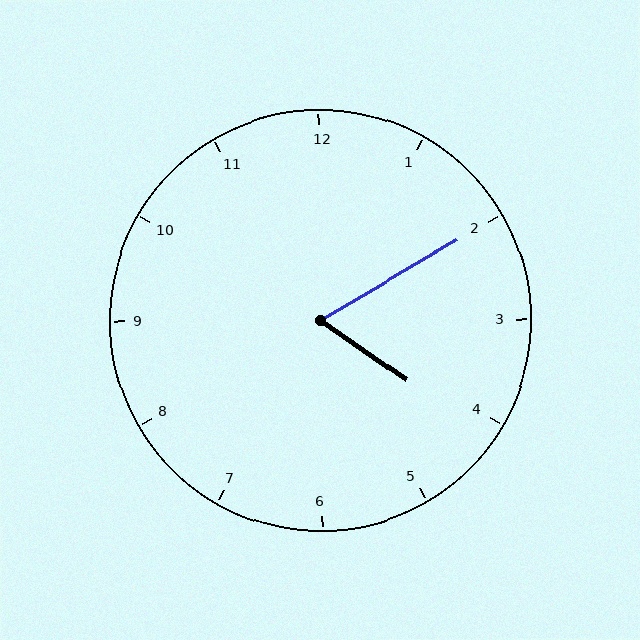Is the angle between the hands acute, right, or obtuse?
It is acute.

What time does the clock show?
4:10.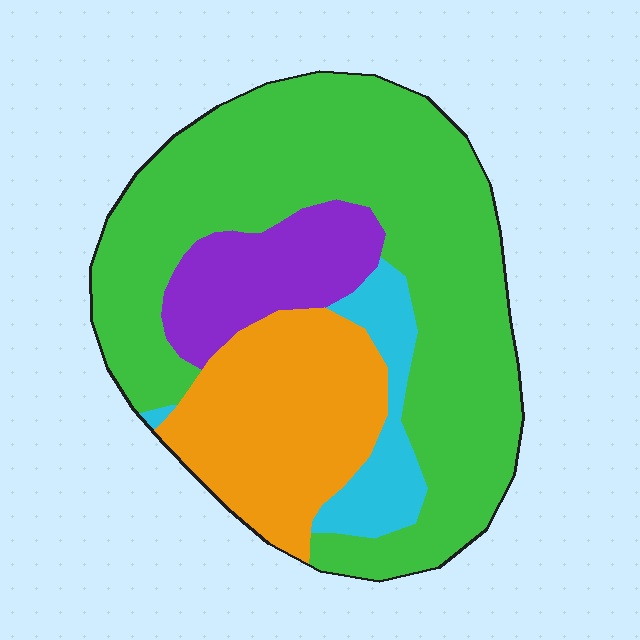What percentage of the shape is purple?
Purple takes up about one eighth (1/8) of the shape.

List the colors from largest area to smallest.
From largest to smallest: green, orange, purple, cyan.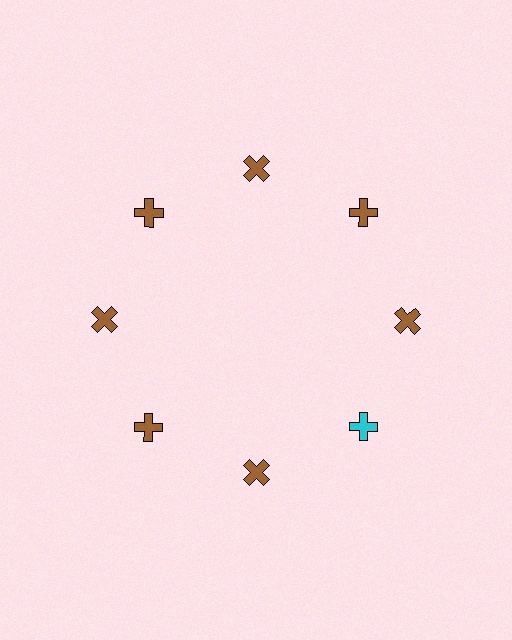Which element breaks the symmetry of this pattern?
The cyan cross at roughly the 4 o'clock position breaks the symmetry. All other shapes are brown crosses.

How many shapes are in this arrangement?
There are 8 shapes arranged in a ring pattern.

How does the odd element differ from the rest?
It has a different color: cyan instead of brown.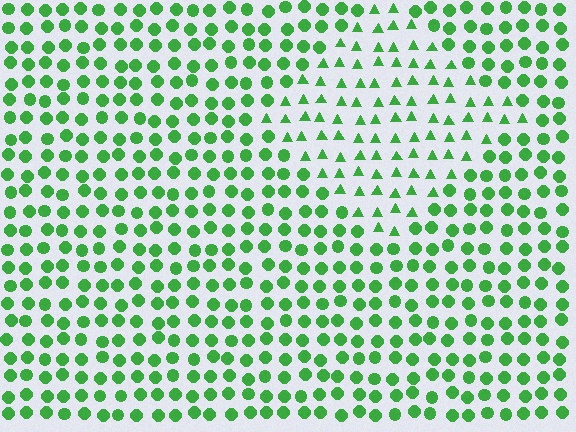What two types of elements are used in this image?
The image uses triangles inside the diamond region and circles outside it.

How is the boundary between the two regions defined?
The boundary is defined by a change in element shape: triangles inside vs. circles outside. All elements share the same color and spacing.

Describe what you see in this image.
The image is filled with small green elements arranged in a uniform grid. A diamond-shaped region contains triangles, while the surrounding area contains circles. The boundary is defined purely by the change in element shape.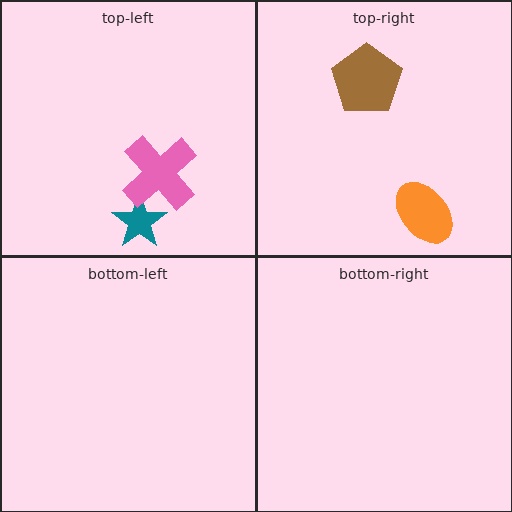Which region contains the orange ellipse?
The top-right region.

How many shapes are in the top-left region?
2.